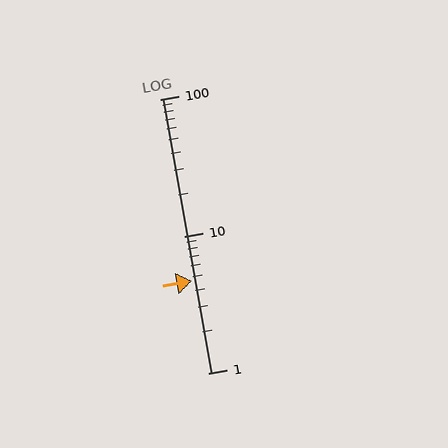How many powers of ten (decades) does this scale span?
The scale spans 2 decades, from 1 to 100.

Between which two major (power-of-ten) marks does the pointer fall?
The pointer is between 1 and 10.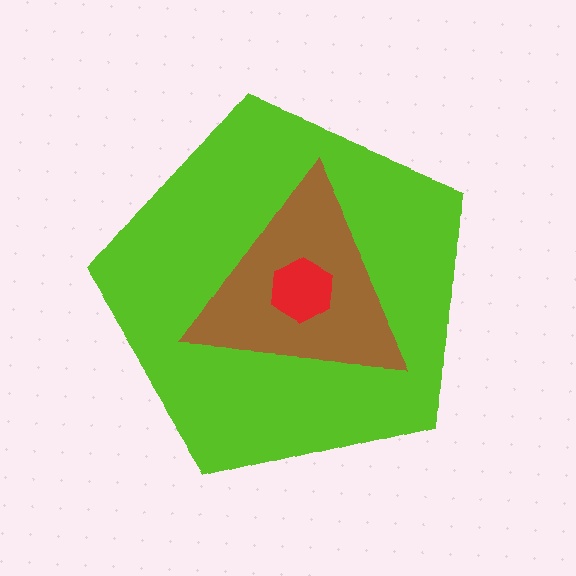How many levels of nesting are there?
3.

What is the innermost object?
The red hexagon.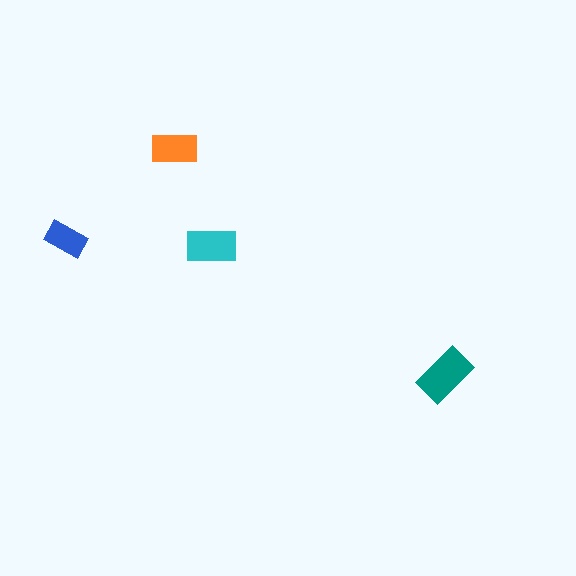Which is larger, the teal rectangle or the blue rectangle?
The teal one.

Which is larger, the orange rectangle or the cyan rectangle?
The cyan one.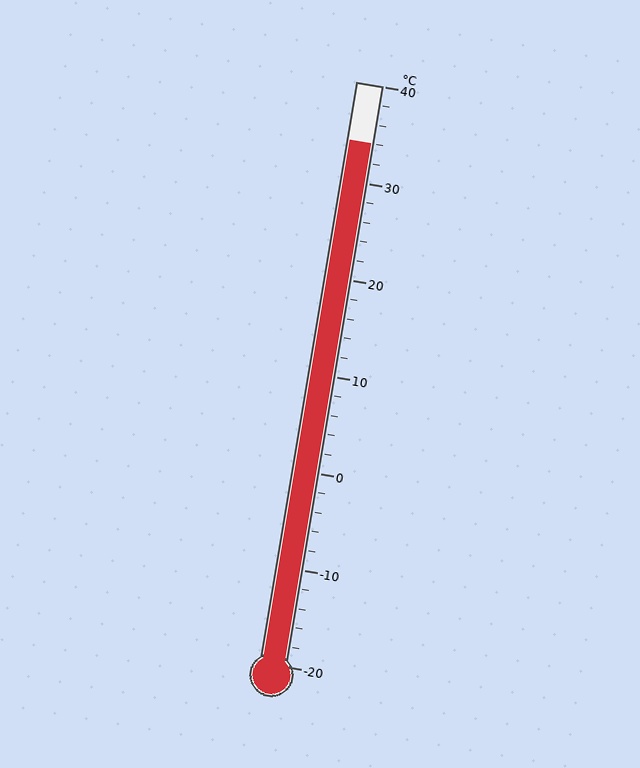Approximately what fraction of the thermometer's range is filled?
The thermometer is filled to approximately 90% of its range.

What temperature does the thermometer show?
The thermometer shows approximately 34°C.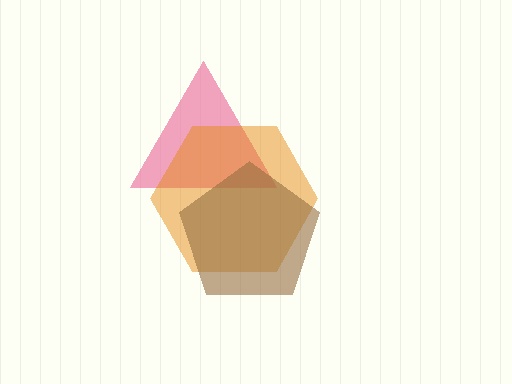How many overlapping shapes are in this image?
There are 3 overlapping shapes in the image.